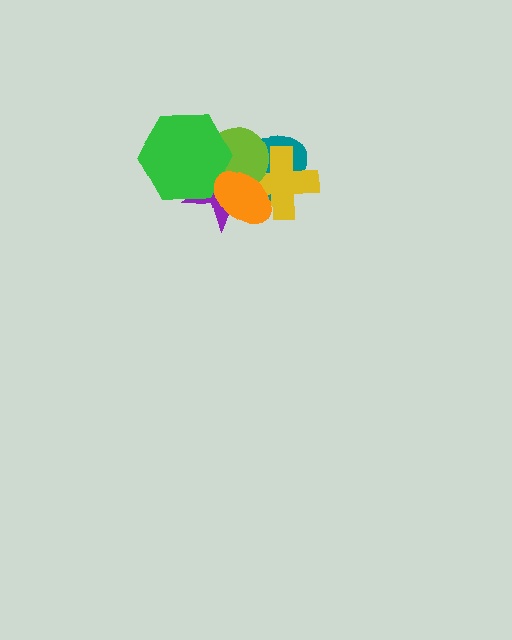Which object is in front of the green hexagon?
The orange ellipse is in front of the green hexagon.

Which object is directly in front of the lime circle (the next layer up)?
The green hexagon is directly in front of the lime circle.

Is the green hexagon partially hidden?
Yes, it is partially covered by another shape.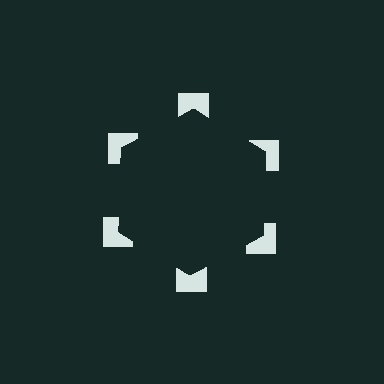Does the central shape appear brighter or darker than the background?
It typically appears slightly darker than the background, even though no actual brightness change is drawn.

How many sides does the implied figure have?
6 sides.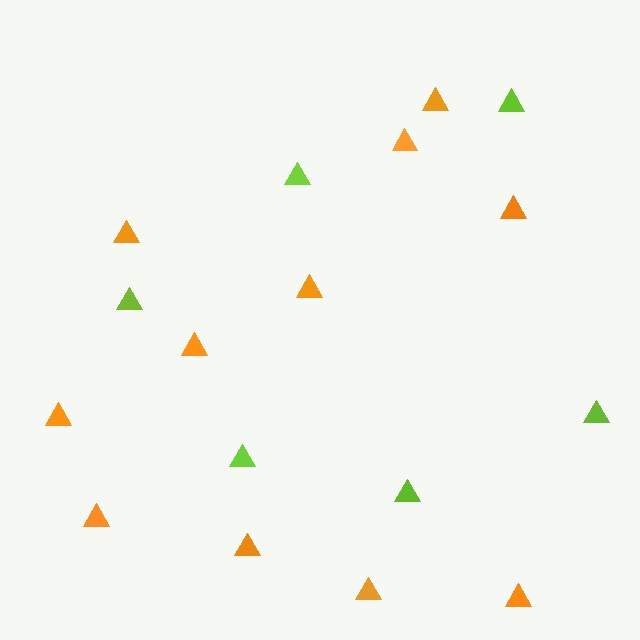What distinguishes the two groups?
There are 2 groups: one group of lime triangles (6) and one group of orange triangles (11).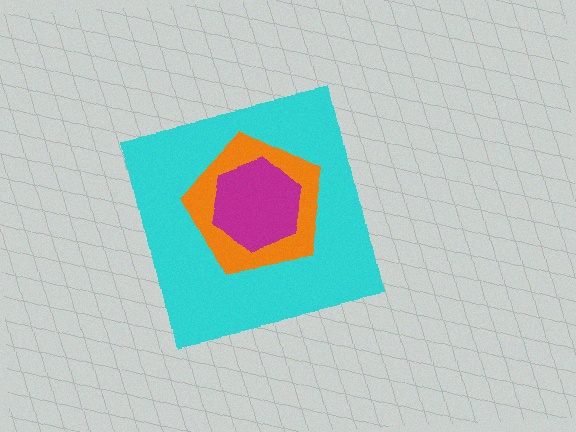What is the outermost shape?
The cyan square.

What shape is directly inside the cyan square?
The orange pentagon.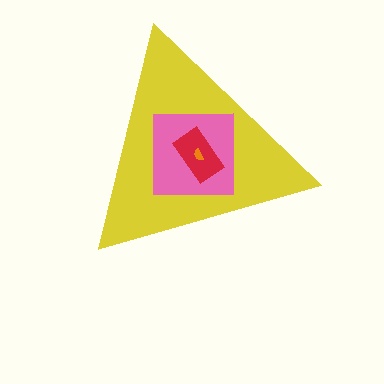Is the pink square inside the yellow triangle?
Yes.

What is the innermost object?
The orange semicircle.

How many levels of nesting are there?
4.